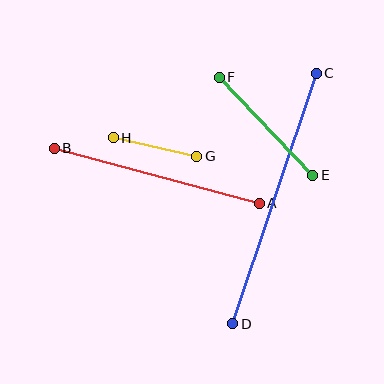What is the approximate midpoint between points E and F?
The midpoint is at approximately (266, 126) pixels.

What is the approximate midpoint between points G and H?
The midpoint is at approximately (155, 147) pixels.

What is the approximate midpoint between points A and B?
The midpoint is at approximately (157, 176) pixels.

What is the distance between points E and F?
The distance is approximately 136 pixels.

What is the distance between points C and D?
The distance is approximately 264 pixels.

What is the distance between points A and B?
The distance is approximately 212 pixels.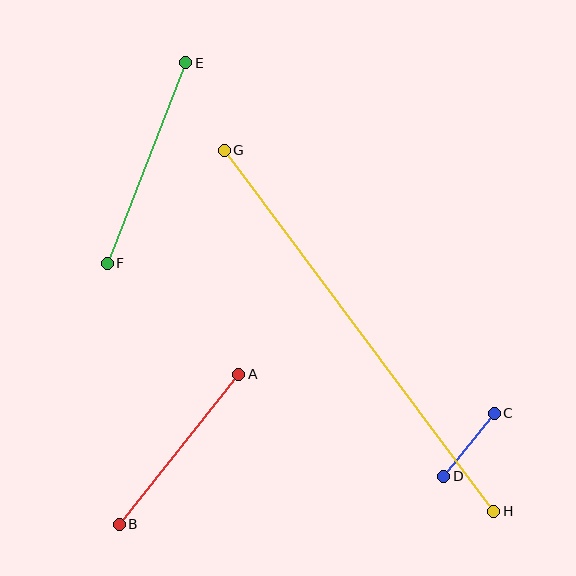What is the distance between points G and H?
The distance is approximately 450 pixels.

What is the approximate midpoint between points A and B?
The midpoint is at approximately (179, 449) pixels.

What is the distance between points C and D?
The distance is approximately 81 pixels.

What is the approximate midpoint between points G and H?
The midpoint is at approximately (359, 331) pixels.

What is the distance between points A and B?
The distance is approximately 192 pixels.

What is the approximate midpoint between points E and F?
The midpoint is at approximately (146, 163) pixels.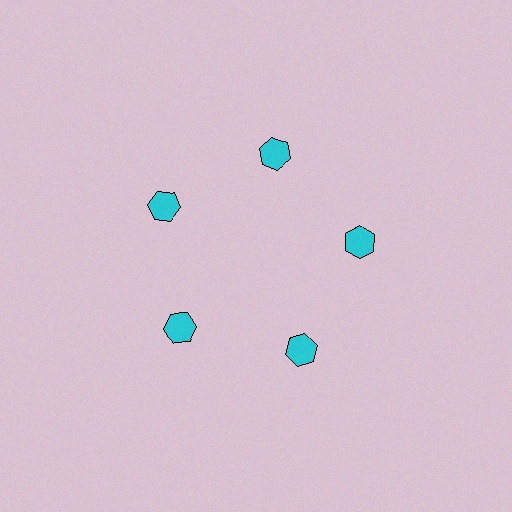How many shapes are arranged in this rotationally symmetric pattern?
There are 5 shapes, arranged in 5 groups of 1.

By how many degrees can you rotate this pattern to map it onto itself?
The pattern maps onto itself every 72 degrees of rotation.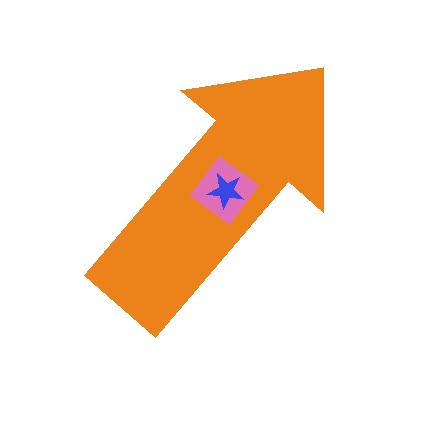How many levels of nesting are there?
3.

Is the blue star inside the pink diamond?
Yes.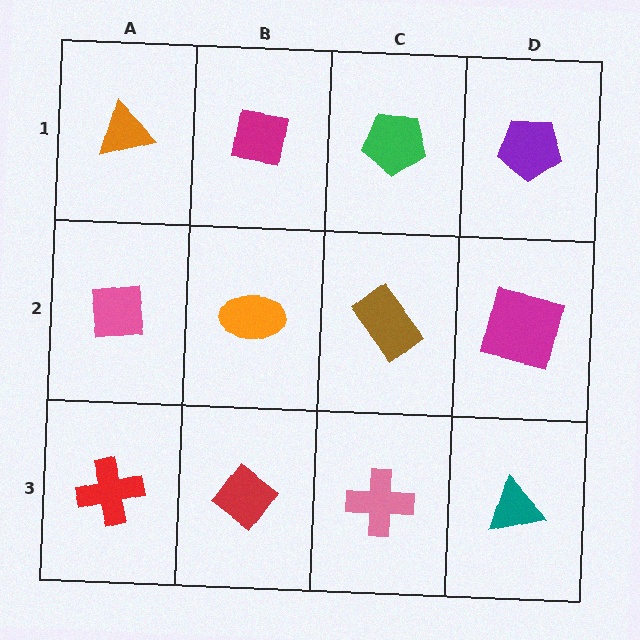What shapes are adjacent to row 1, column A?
A pink square (row 2, column A), a magenta square (row 1, column B).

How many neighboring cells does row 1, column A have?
2.